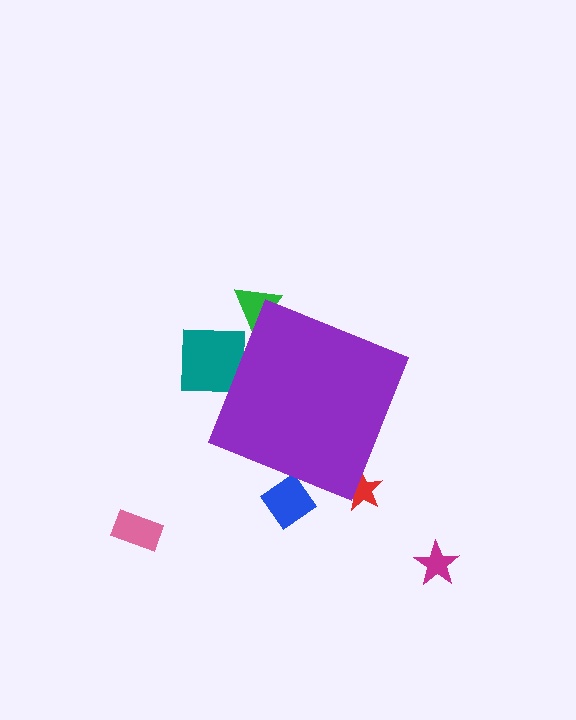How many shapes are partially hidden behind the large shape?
4 shapes are partially hidden.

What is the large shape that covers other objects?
A purple diamond.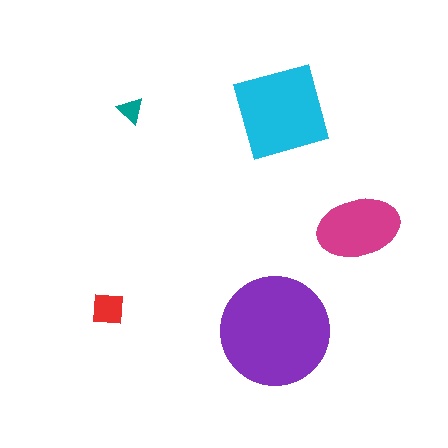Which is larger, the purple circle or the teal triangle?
The purple circle.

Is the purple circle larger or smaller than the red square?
Larger.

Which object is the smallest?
The teal triangle.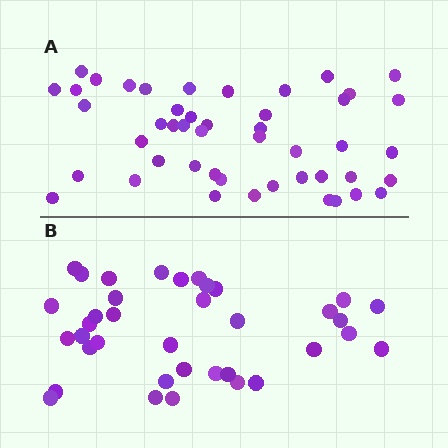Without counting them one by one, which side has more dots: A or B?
Region A (the top region) has more dots.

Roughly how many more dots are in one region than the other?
Region A has roughly 10 or so more dots than region B.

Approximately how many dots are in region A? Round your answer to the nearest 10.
About 50 dots. (The exact count is 47, which rounds to 50.)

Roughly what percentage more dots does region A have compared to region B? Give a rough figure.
About 25% more.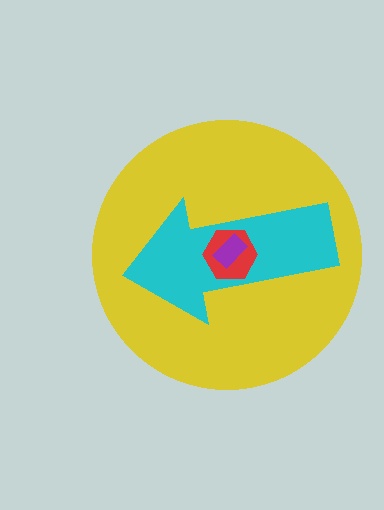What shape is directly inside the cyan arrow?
The red hexagon.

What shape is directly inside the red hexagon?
The purple rectangle.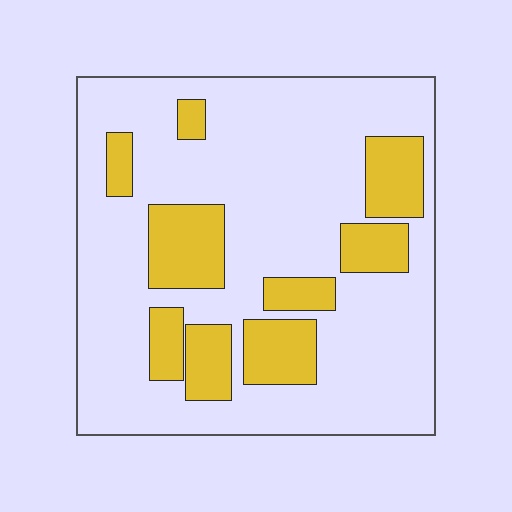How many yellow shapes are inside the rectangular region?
9.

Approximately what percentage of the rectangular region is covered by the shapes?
Approximately 25%.